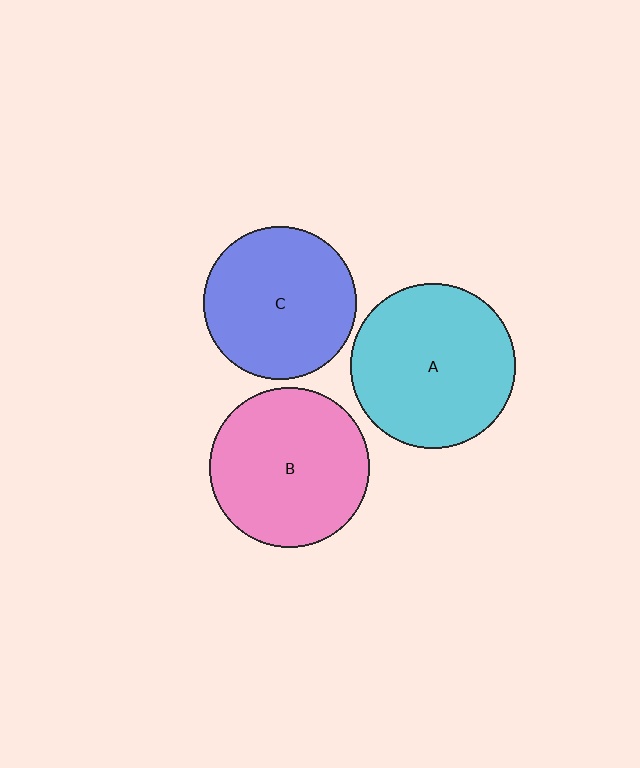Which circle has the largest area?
Circle A (cyan).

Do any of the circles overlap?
No, none of the circles overlap.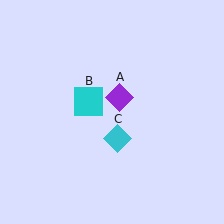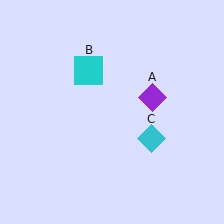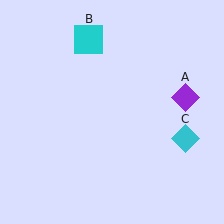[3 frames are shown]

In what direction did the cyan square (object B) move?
The cyan square (object B) moved up.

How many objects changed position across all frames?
3 objects changed position: purple diamond (object A), cyan square (object B), cyan diamond (object C).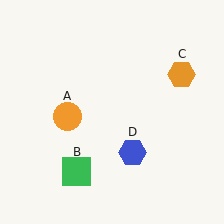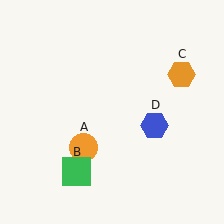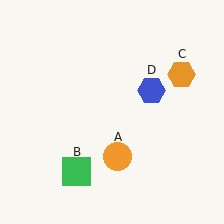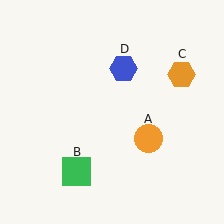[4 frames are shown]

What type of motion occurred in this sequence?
The orange circle (object A), blue hexagon (object D) rotated counterclockwise around the center of the scene.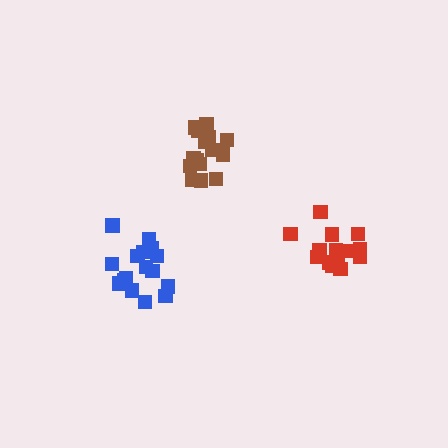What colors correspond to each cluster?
The clusters are colored: blue, brown, red.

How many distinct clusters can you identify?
There are 3 distinct clusters.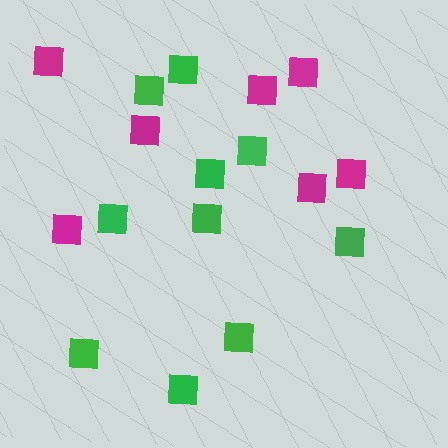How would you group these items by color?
There are 2 groups: one group of green squares (10) and one group of magenta squares (7).